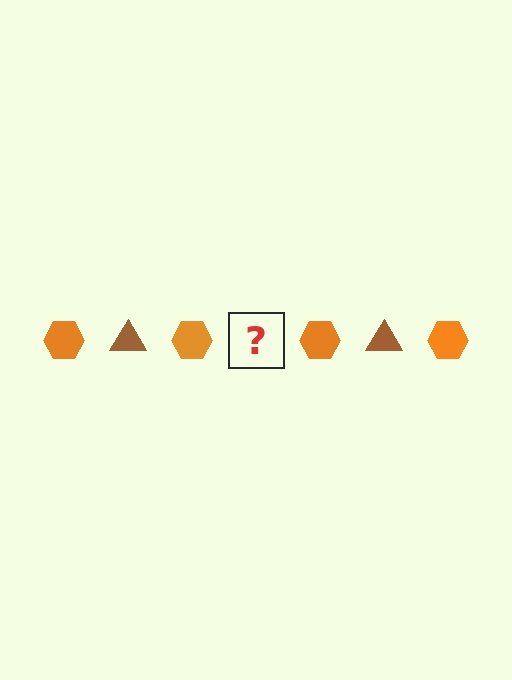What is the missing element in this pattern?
The missing element is a brown triangle.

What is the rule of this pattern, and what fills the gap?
The rule is that the pattern alternates between orange hexagon and brown triangle. The gap should be filled with a brown triangle.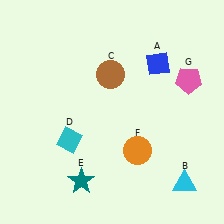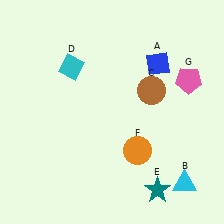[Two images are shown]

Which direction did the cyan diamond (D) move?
The cyan diamond (D) moved up.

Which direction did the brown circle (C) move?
The brown circle (C) moved right.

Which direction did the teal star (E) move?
The teal star (E) moved right.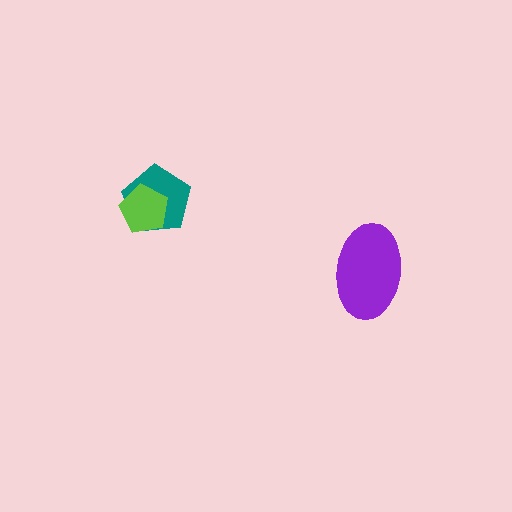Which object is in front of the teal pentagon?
The lime pentagon is in front of the teal pentagon.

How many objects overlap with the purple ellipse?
0 objects overlap with the purple ellipse.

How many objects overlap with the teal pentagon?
1 object overlaps with the teal pentagon.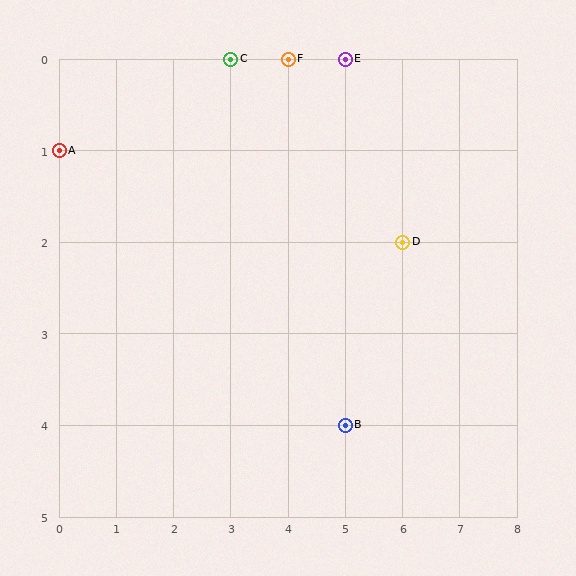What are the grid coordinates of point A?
Point A is at grid coordinates (0, 1).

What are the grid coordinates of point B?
Point B is at grid coordinates (5, 4).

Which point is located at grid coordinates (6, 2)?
Point D is at (6, 2).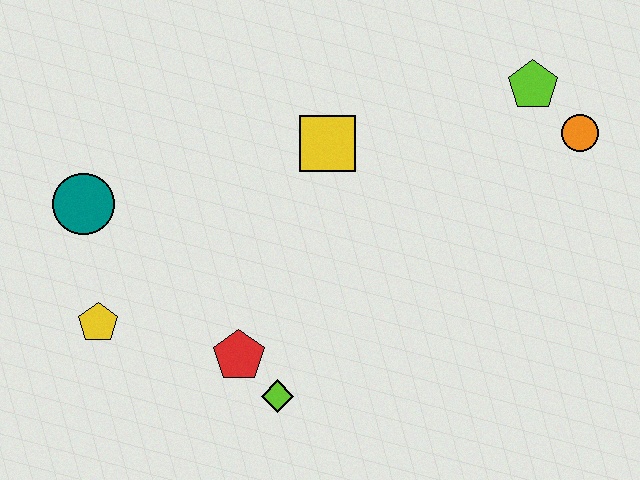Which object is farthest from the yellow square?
The yellow pentagon is farthest from the yellow square.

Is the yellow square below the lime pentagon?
Yes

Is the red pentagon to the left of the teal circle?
No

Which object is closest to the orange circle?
The lime pentagon is closest to the orange circle.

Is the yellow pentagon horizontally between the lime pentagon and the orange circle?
No